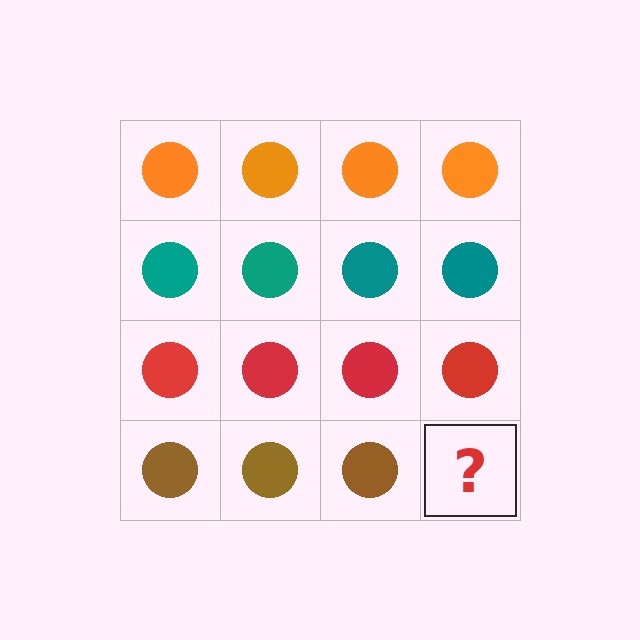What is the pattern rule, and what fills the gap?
The rule is that each row has a consistent color. The gap should be filled with a brown circle.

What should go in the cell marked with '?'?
The missing cell should contain a brown circle.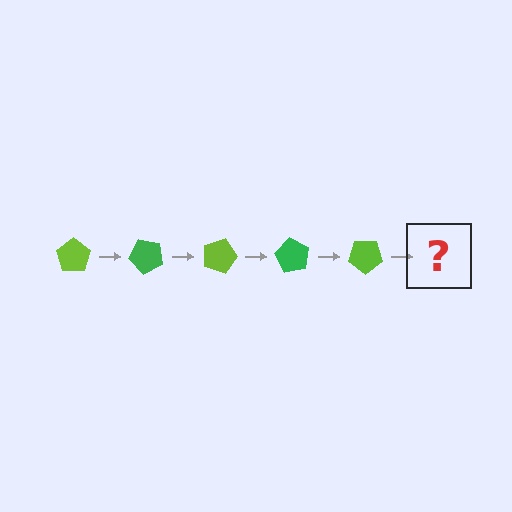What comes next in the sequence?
The next element should be a green pentagon, rotated 225 degrees from the start.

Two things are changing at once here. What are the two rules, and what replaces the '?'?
The two rules are that it rotates 45 degrees each step and the color cycles through lime and green. The '?' should be a green pentagon, rotated 225 degrees from the start.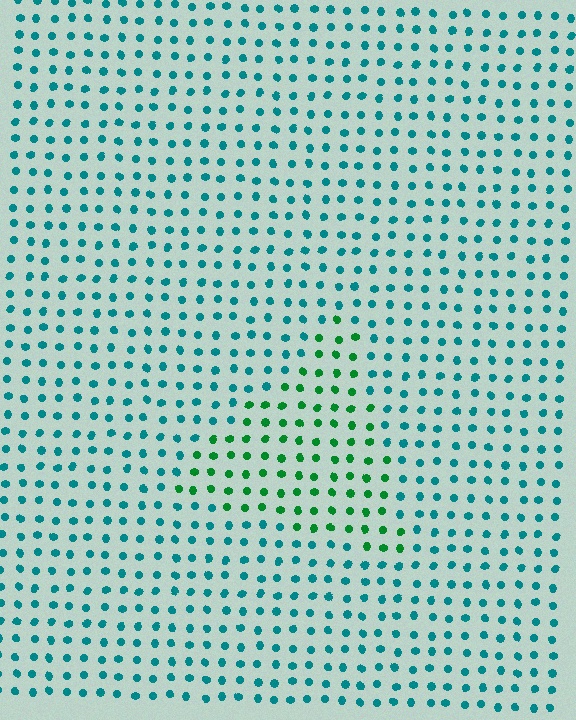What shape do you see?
I see a triangle.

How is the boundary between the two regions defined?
The boundary is defined purely by a slight shift in hue (about 44 degrees). Spacing, size, and orientation are identical on both sides.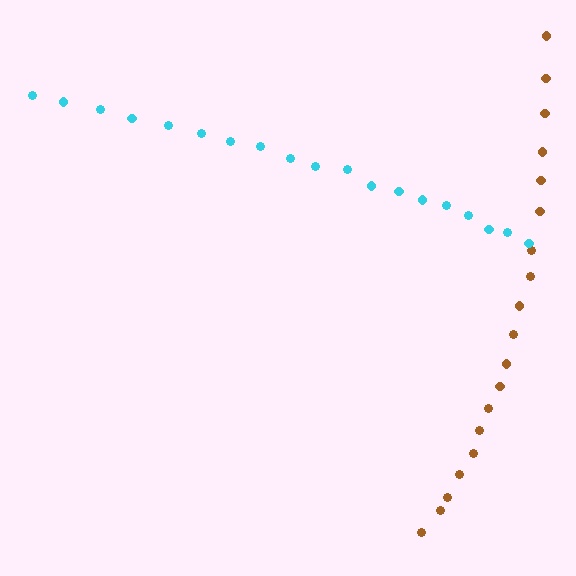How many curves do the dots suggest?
There are 2 distinct paths.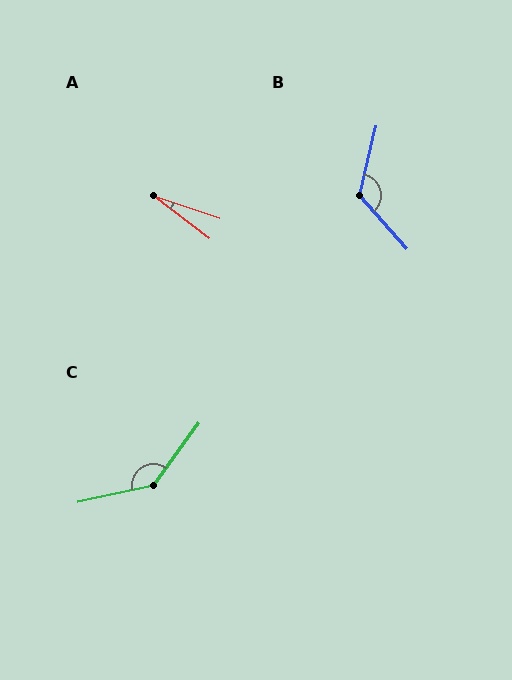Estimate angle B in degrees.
Approximately 125 degrees.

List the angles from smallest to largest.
A (19°), B (125°), C (138°).